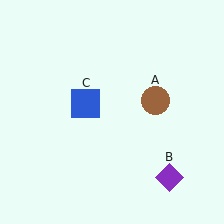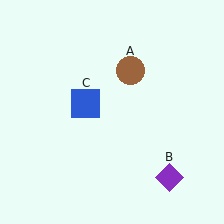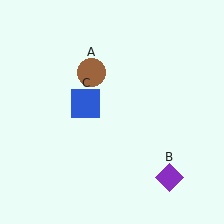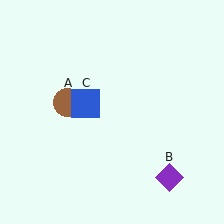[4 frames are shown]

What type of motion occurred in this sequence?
The brown circle (object A) rotated counterclockwise around the center of the scene.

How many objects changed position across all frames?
1 object changed position: brown circle (object A).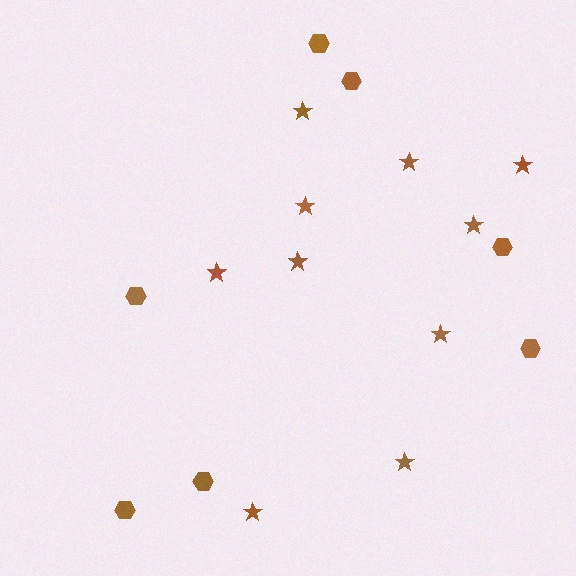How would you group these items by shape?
There are 2 groups: one group of hexagons (7) and one group of stars (10).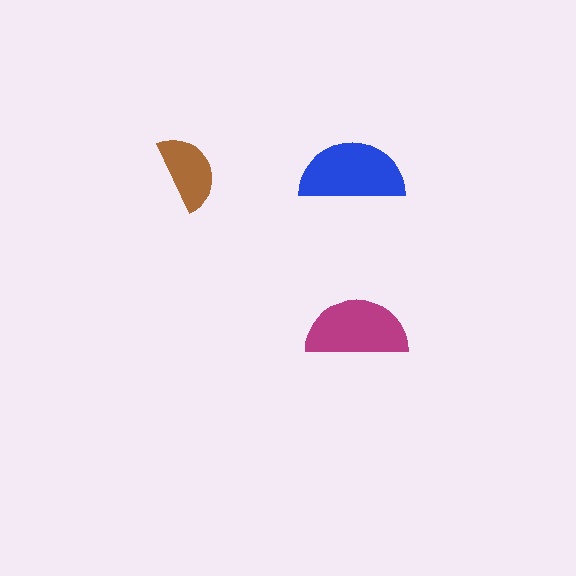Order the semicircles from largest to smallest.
the blue one, the magenta one, the brown one.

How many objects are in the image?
There are 3 objects in the image.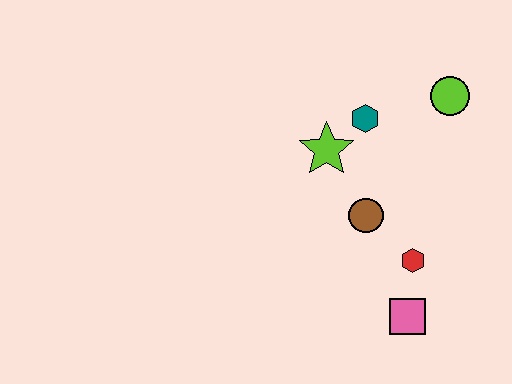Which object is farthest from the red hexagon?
The lime circle is farthest from the red hexagon.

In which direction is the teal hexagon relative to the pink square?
The teal hexagon is above the pink square.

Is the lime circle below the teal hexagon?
No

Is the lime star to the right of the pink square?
No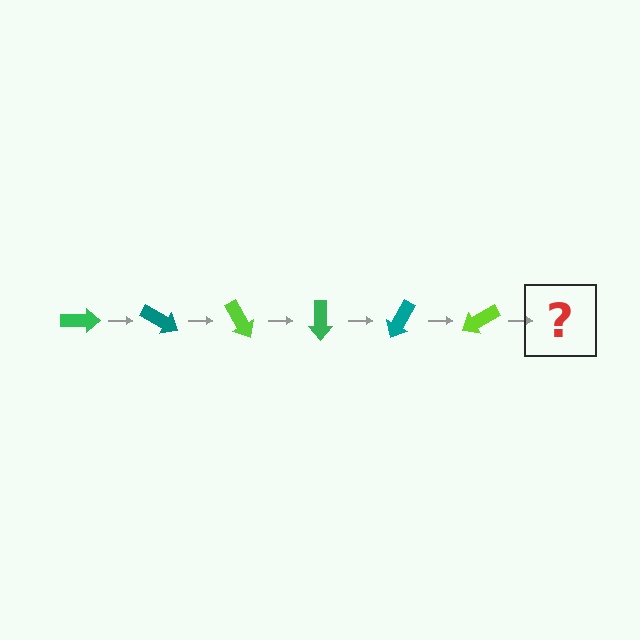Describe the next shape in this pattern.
It should be a green arrow, rotated 180 degrees from the start.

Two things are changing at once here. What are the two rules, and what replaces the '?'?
The two rules are that it rotates 30 degrees each step and the color cycles through green, teal, and lime. The '?' should be a green arrow, rotated 180 degrees from the start.